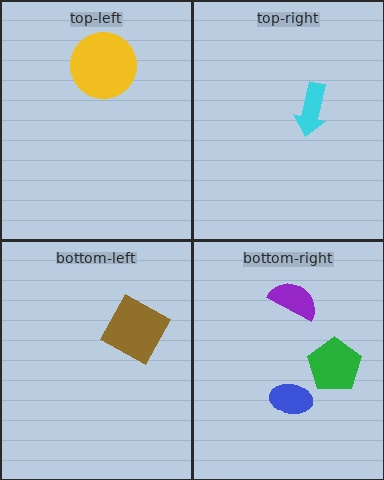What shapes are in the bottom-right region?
The blue ellipse, the purple semicircle, the green pentagon.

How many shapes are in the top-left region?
1.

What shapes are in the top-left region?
The yellow circle.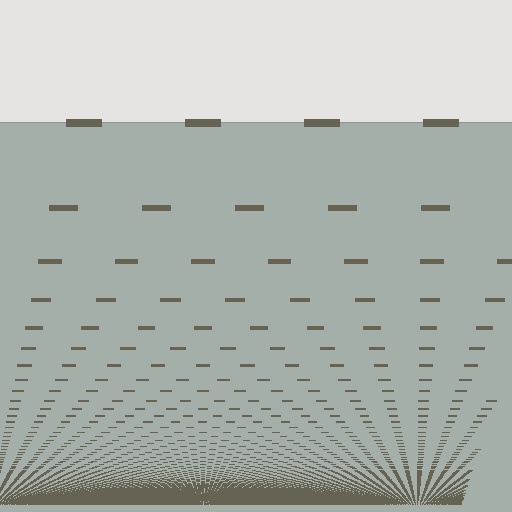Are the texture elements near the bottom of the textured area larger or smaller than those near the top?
Smaller. The gradient is inverted — elements near the bottom are smaller and denser.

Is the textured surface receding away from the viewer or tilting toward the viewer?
The surface appears to tilt toward the viewer. Texture elements get larger and sparser toward the top.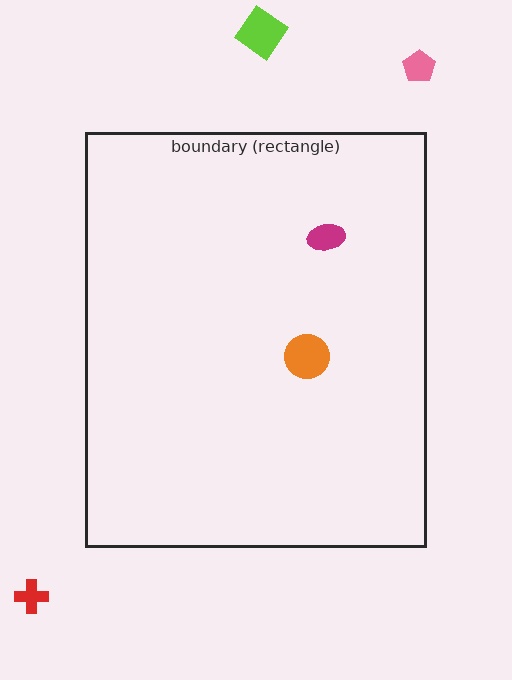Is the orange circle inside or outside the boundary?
Inside.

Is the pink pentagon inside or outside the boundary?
Outside.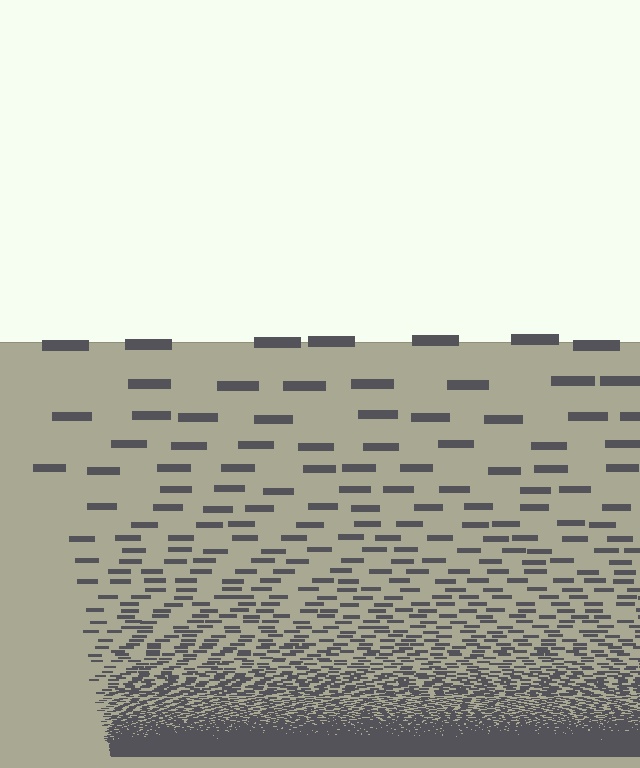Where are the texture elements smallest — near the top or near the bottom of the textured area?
Near the bottom.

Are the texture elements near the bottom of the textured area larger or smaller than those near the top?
Smaller. The gradient is inverted — elements near the bottom are smaller and denser.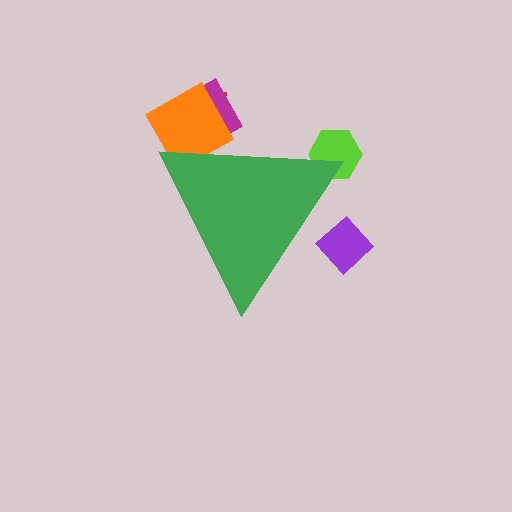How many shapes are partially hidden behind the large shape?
5 shapes are partially hidden.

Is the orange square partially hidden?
Yes, the orange square is partially hidden behind the green triangle.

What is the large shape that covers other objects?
A green triangle.